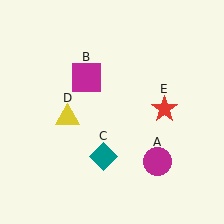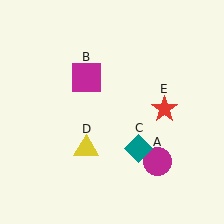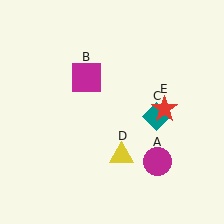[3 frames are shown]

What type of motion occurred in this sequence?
The teal diamond (object C), yellow triangle (object D) rotated counterclockwise around the center of the scene.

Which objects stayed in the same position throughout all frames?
Magenta circle (object A) and magenta square (object B) and red star (object E) remained stationary.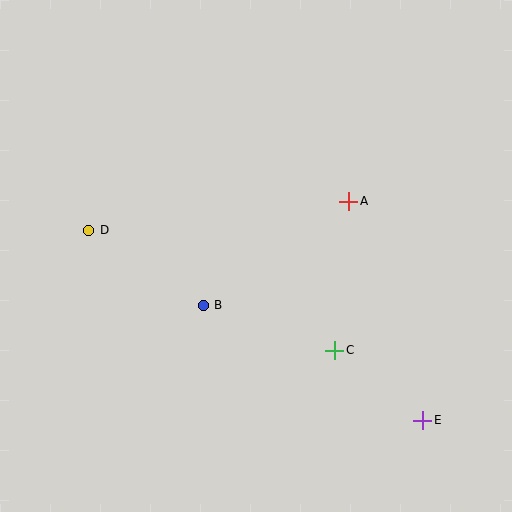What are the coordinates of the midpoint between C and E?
The midpoint between C and E is at (379, 385).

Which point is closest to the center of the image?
Point B at (203, 305) is closest to the center.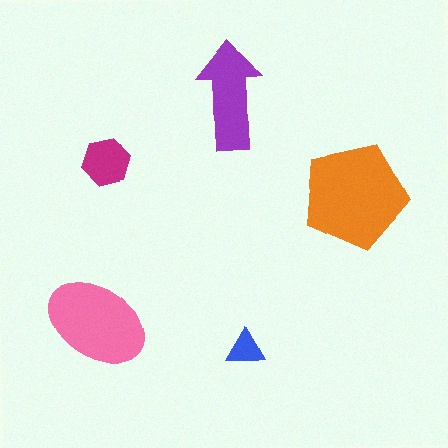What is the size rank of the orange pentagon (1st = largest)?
1st.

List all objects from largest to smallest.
The orange pentagon, the pink ellipse, the purple arrow, the magenta hexagon, the blue triangle.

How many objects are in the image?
There are 5 objects in the image.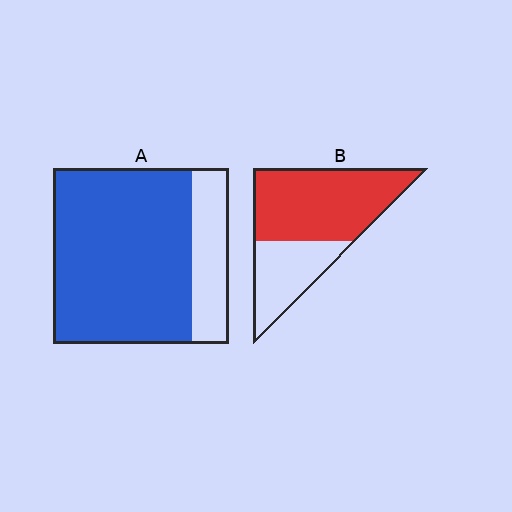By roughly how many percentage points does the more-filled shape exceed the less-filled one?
By roughly 15 percentage points (A over B).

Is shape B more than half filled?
Yes.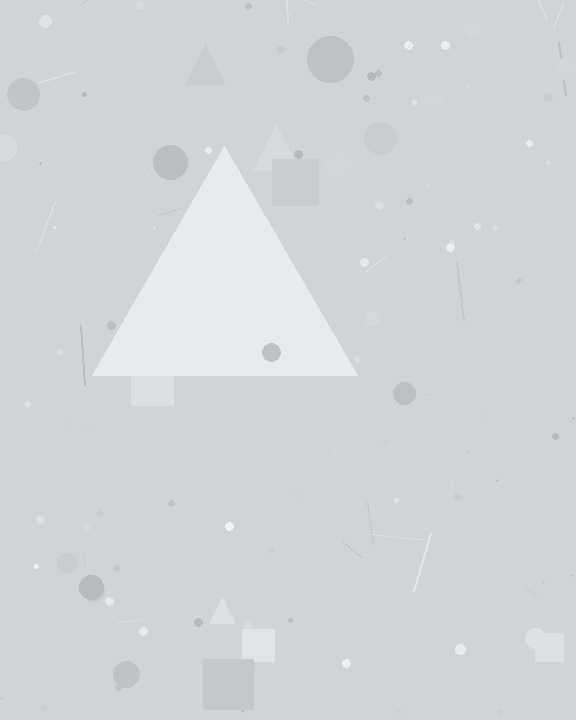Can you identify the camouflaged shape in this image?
The camouflaged shape is a triangle.